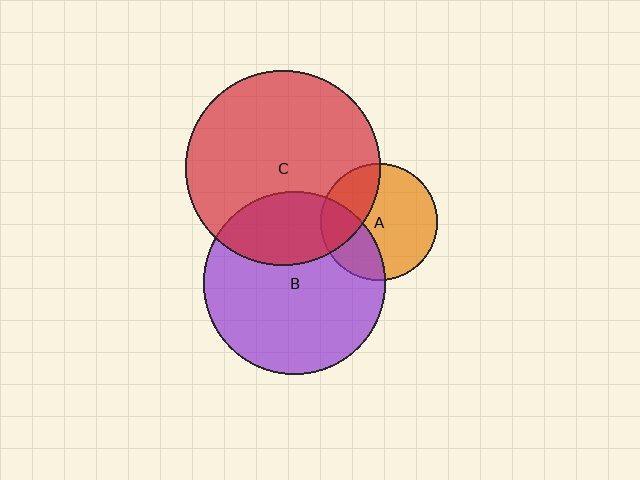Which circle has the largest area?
Circle C (red).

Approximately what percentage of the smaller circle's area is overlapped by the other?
Approximately 30%.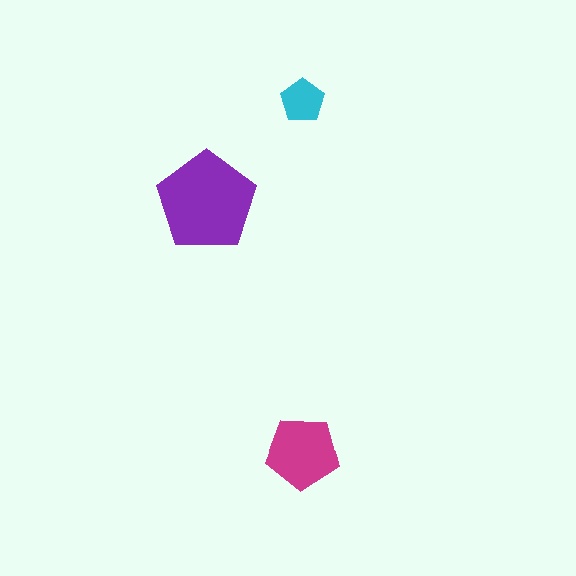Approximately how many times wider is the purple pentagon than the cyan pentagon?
About 2.5 times wider.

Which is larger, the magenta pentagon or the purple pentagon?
The purple one.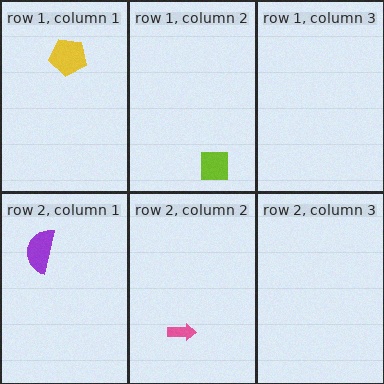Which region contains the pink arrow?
The row 2, column 2 region.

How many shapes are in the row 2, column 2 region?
1.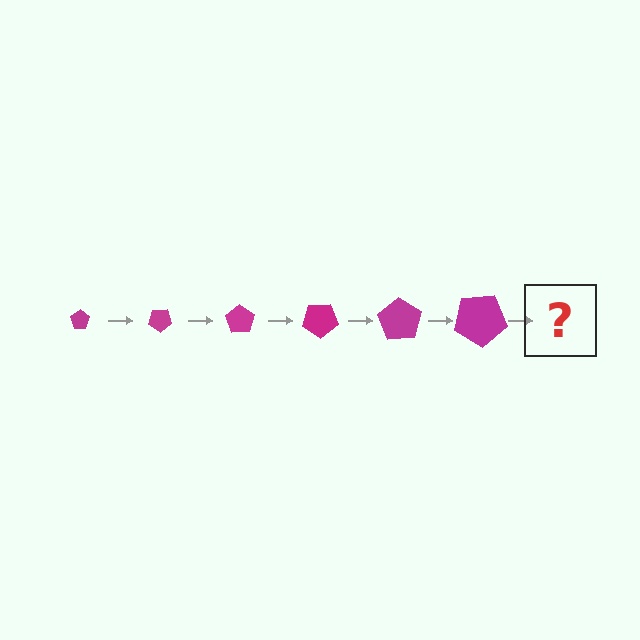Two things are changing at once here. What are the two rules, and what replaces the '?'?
The two rules are that the pentagon grows larger each step and it rotates 35 degrees each step. The '?' should be a pentagon, larger than the previous one and rotated 210 degrees from the start.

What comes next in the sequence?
The next element should be a pentagon, larger than the previous one and rotated 210 degrees from the start.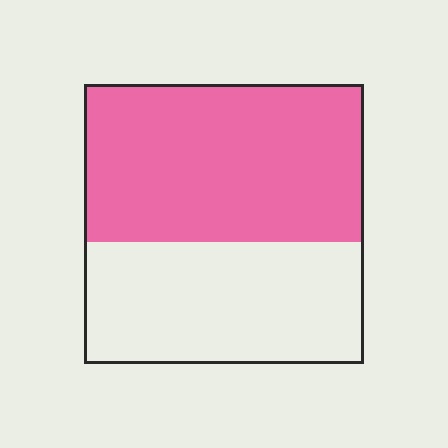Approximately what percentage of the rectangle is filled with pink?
Approximately 55%.